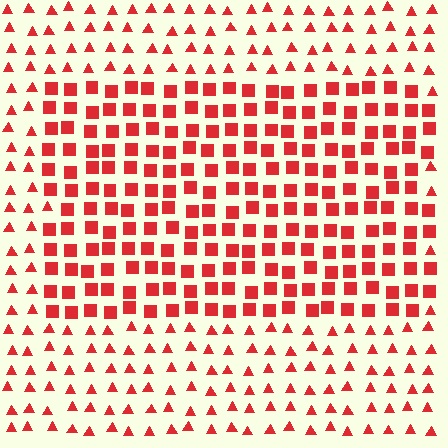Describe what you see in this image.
The image is filled with small red elements arranged in a uniform grid. A rectangle-shaped region contains squares, while the surrounding area contains triangles. The boundary is defined purely by the change in element shape.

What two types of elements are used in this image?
The image uses squares inside the rectangle region and triangles outside it.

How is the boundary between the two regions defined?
The boundary is defined by a change in element shape: squares inside vs. triangles outside. All elements share the same color and spacing.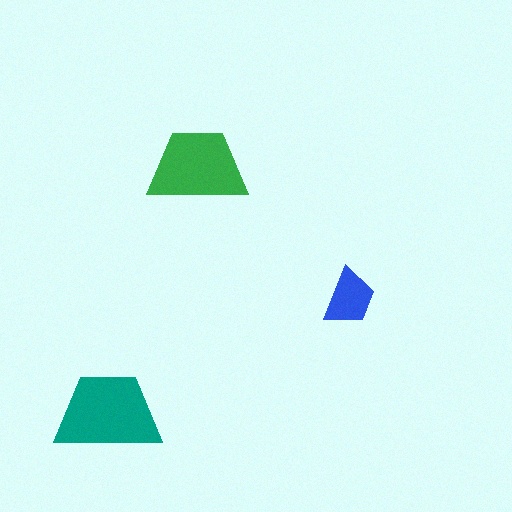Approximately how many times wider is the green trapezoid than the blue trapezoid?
About 1.5 times wider.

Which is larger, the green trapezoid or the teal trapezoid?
The teal one.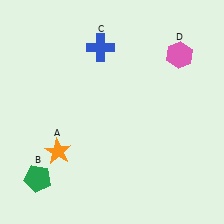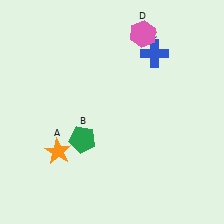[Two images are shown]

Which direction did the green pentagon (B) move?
The green pentagon (B) moved right.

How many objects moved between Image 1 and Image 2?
3 objects moved between the two images.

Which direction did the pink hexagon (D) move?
The pink hexagon (D) moved left.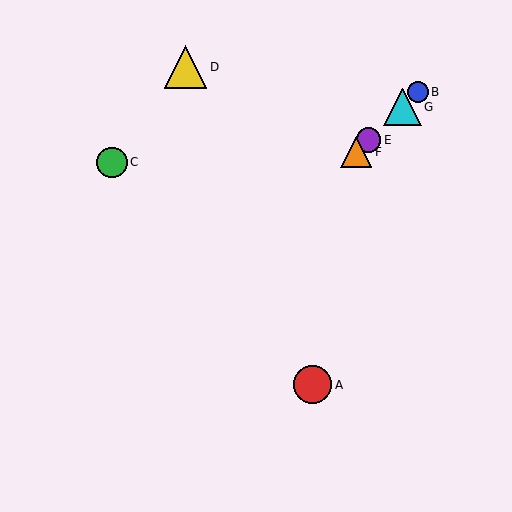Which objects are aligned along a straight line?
Objects B, E, F, G are aligned along a straight line.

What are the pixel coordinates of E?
Object E is at (369, 140).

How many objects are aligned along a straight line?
4 objects (B, E, F, G) are aligned along a straight line.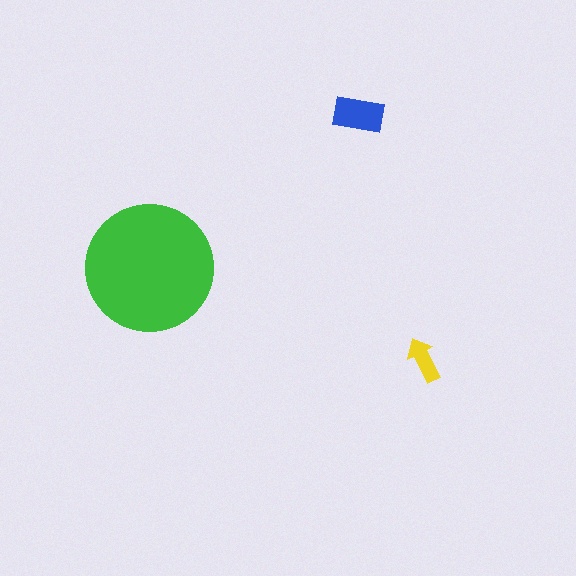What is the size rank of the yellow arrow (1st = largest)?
3rd.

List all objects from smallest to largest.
The yellow arrow, the blue rectangle, the green circle.